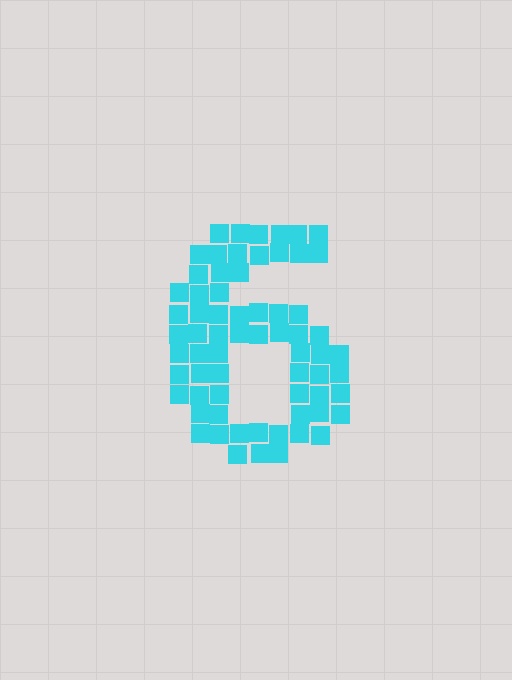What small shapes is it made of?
It is made of small squares.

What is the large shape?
The large shape is the digit 6.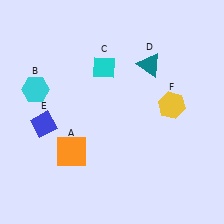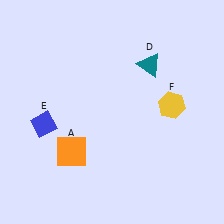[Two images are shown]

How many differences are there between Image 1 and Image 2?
There are 2 differences between the two images.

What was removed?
The cyan diamond (C), the cyan hexagon (B) were removed in Image 2.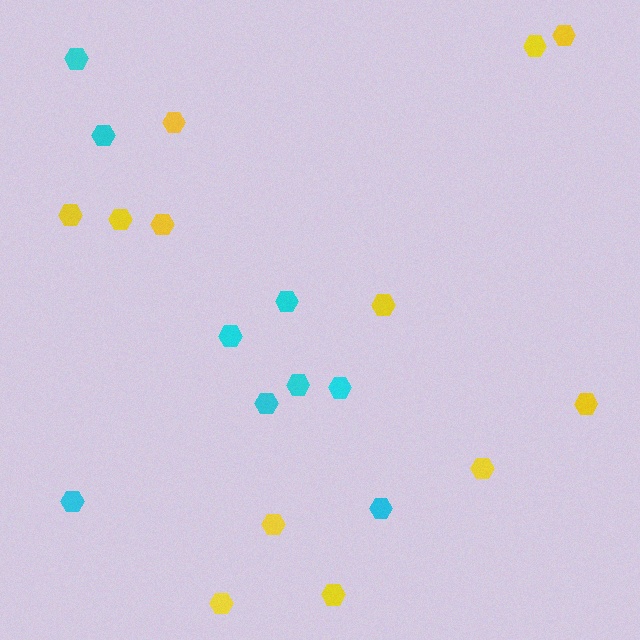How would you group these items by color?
There are 2 groups: one group of cyan hexagons (9) and one group of yellow hexagons (12).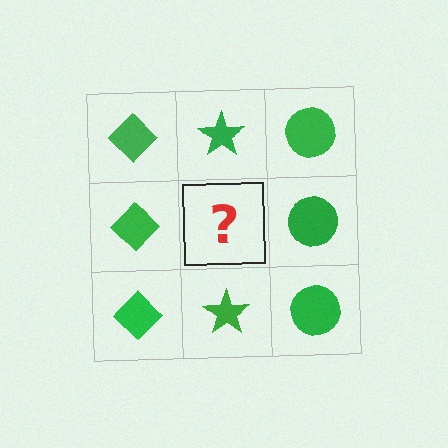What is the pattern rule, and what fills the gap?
The rule is that each column has a consistent shape. The gap should be filled with a green star.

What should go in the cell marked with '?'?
The missing cell should contain a green star.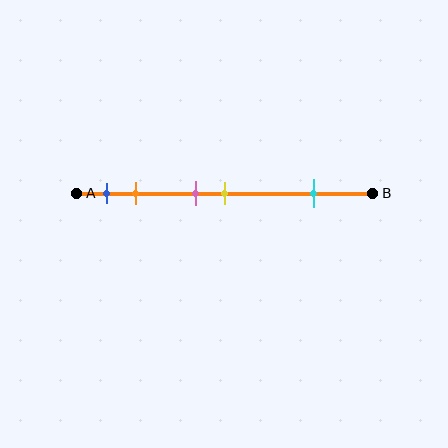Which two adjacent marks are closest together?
The pink and yellow marks are the closest adjacent pair.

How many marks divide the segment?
There are 5 marks dividing the segment.